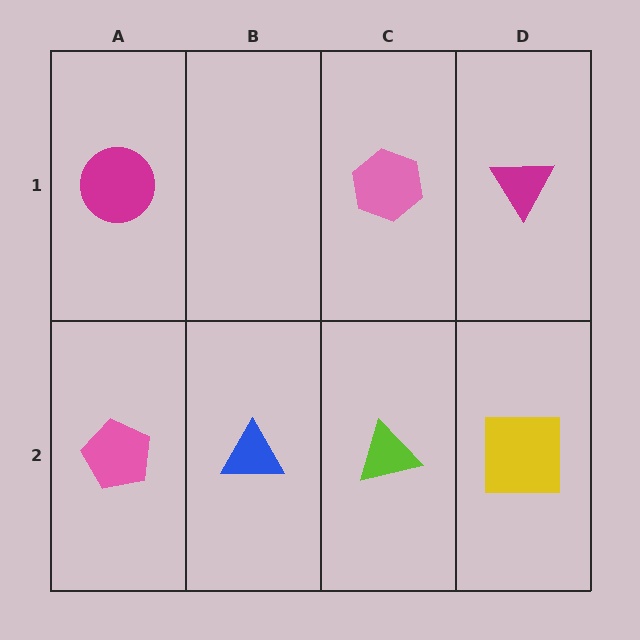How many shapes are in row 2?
4 shapes.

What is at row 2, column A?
A pink pentagon.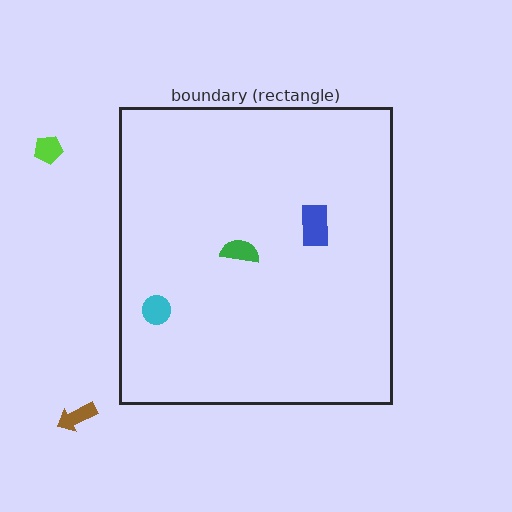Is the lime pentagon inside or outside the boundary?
Outside.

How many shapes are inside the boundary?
3 inside, 2 outside.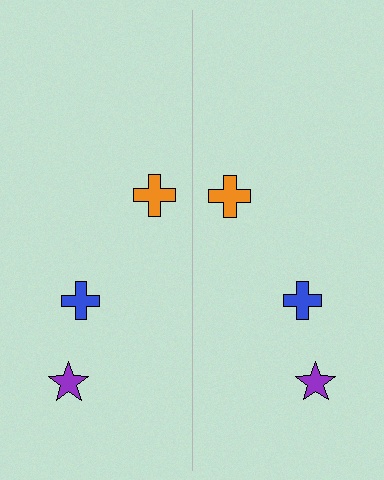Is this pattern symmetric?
Yes, this pattern has bilateral (reflection) symmetry.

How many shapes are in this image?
There are 6 shapes in this image.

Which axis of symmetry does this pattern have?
The pattern has a vertical axis of symmetry running through the center of the image.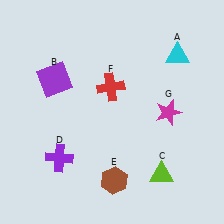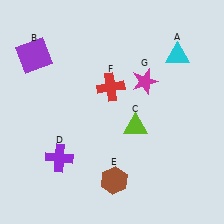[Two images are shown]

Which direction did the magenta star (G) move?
The magenta star (G) moved up.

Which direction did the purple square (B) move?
The purple square (B) moved up.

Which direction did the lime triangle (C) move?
The lime triangle (C) moved up.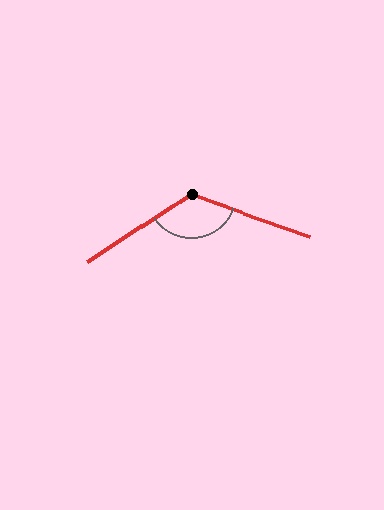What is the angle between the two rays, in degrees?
Approximately 127 degrees.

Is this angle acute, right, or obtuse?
It is obtuse.